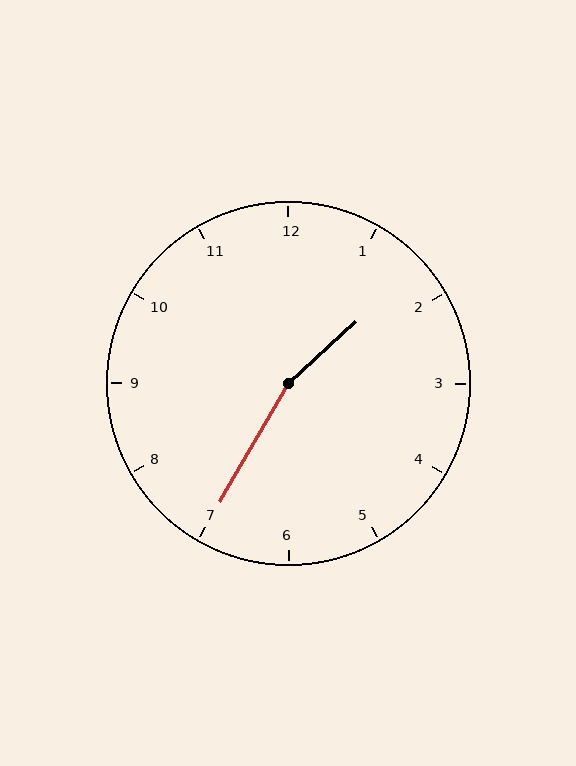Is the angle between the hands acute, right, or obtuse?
It is obtuse.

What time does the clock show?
1:35.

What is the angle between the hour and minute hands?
Approximately 162 degrees.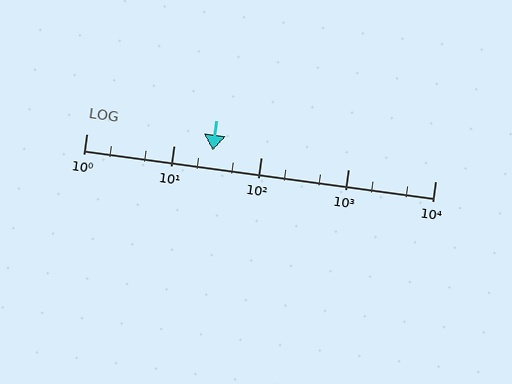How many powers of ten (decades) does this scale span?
The scale spans 4 decades, from 1 to 10000.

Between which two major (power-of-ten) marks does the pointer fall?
The pointer is between 10 and 100.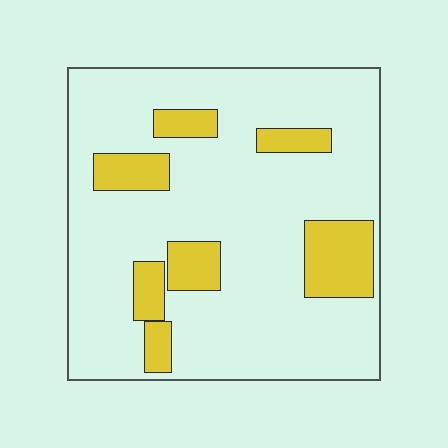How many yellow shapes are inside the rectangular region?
7.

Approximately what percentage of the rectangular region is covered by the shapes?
Approximately 20%.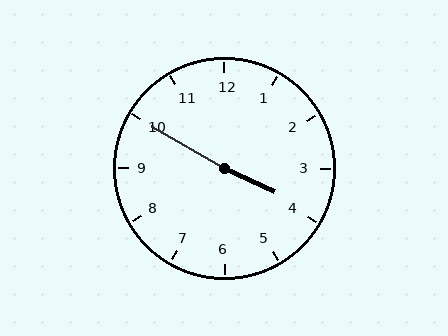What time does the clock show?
3:50.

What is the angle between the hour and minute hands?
Approximately 175 degrees.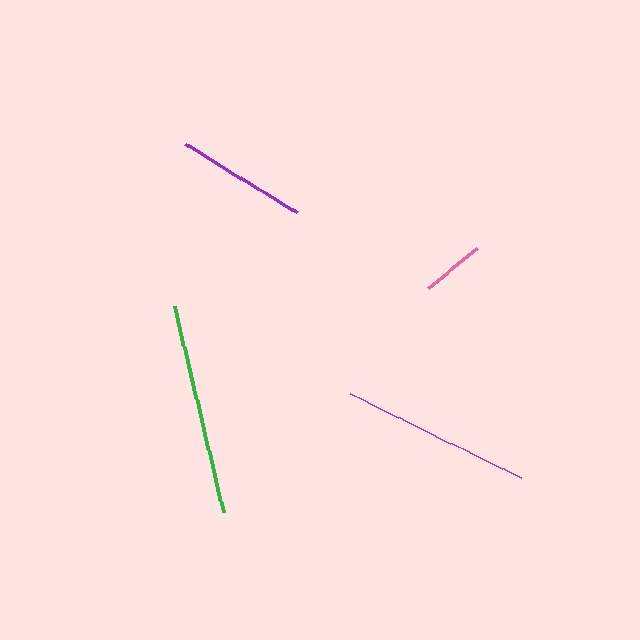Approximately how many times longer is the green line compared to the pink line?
The green line is approximately 3.4 times the length of the pink line.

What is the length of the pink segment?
The pink segment is approximately 63 pixels long.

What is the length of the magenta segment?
The magenta segment is approximately 190 pixels long.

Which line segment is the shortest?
The pink line is the shortest at approximately 63 pixels.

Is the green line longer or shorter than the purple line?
The green line is longer than the purple line.